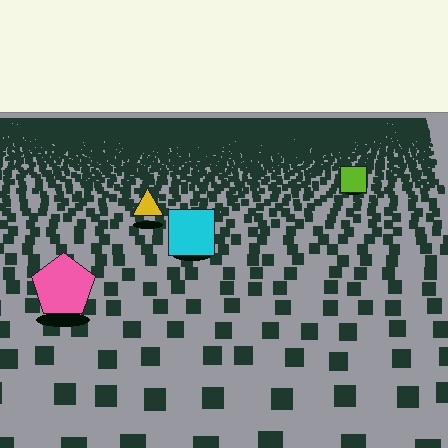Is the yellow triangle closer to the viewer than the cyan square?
No. The cyan square is closer — you can tell from the texture gradient: the ground texture is coarser near it.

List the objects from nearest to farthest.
From nearest to farthest: the pink pentagon, the cyan square, the yellow triangle, the lime square.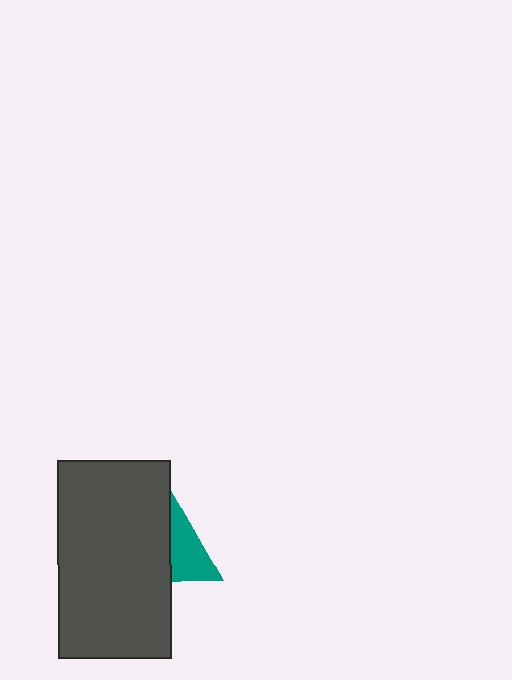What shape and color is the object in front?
The object in front is a dark gray rectangle.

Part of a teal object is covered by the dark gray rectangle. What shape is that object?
It is a triangle.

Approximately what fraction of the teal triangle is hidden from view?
Roughly 52% of the teal triangle is hidden behind the dark gray rectangle.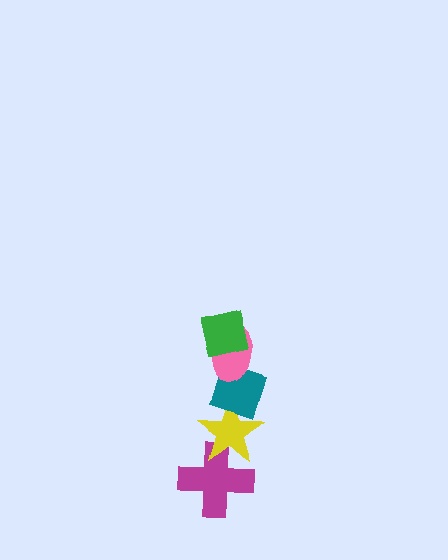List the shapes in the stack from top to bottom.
From top to bottom: the green square, the pink ellipse, the teal diamond, the yellow star, the magenta cross.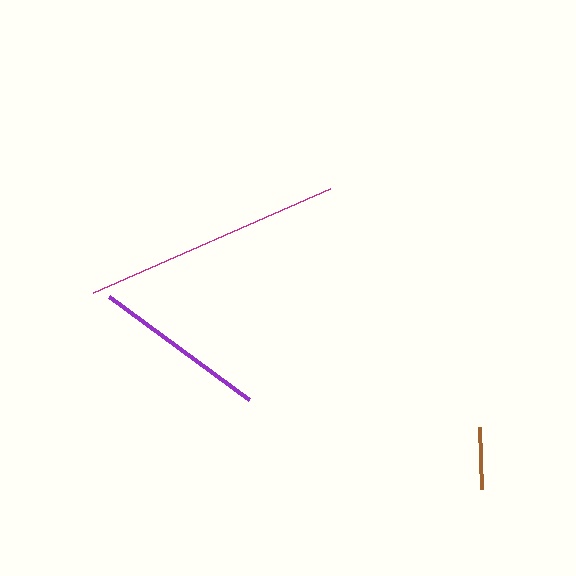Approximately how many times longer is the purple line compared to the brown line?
The purple line is approximately 2.8 times the length of the brown line.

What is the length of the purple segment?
The purple segment is approximately 174 pixels long.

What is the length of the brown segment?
The brown segment is approximately 63 pixels long.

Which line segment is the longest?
The magenta line is the longest at approximately 258 pixels.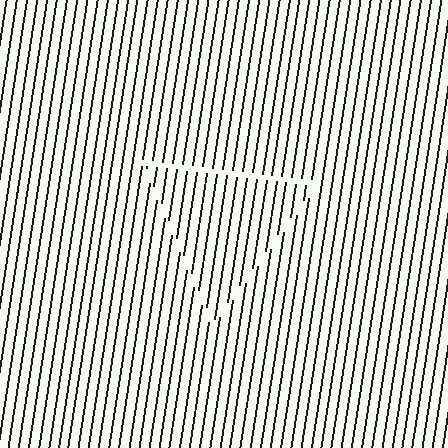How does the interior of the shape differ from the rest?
The interior of the shape contains the same grating, shifted by half a period — the contour is defined by the phase discontinuity where line-ends from the inner and outer gratings abut.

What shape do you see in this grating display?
An illusory triangle. The interior of the shape contains the same grating, shifted by half a period — the contour is defined by the phase discontinuity where line-ends from the inner and outer gratings abut.